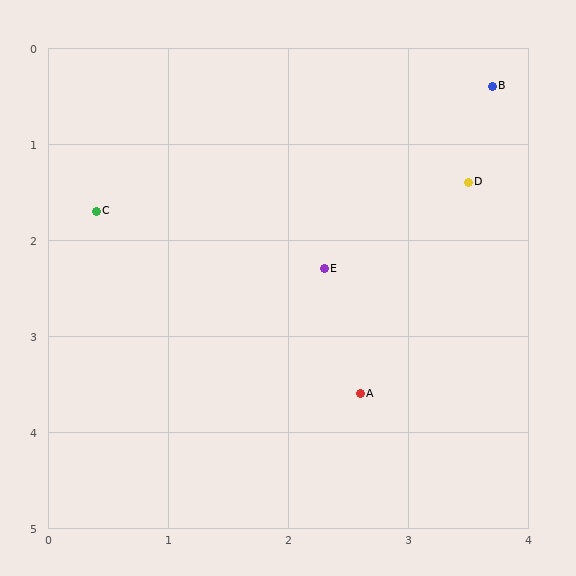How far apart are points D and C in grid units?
Points D and C are about 3.1 grid units apart.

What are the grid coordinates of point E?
Point E is at approximately (2.3, 2.3).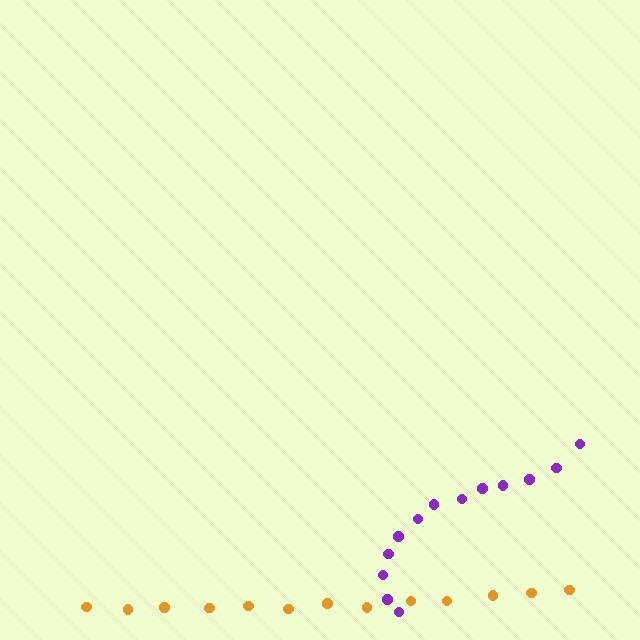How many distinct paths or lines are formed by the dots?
There are 2 distinct paths.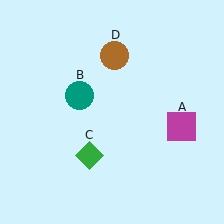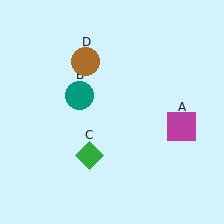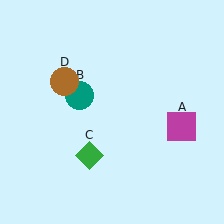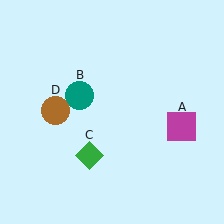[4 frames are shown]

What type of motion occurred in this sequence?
The brown circle (object D) rotated counterclockwise around the center of the scene.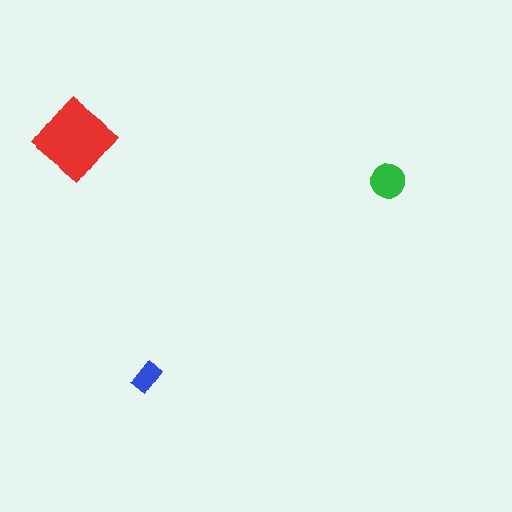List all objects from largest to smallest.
The red diamond, the green circle, the blue rectangle.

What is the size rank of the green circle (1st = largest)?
2nd.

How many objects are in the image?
There are 3 objects in the image.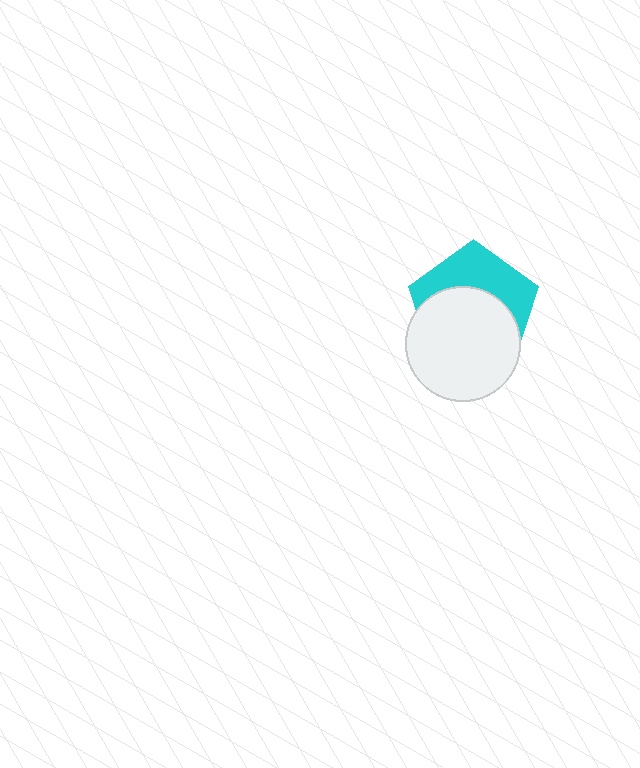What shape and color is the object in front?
The object in front is a white circle.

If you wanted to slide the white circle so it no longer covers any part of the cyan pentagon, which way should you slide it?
Slide it down — that is the most direct way to separate the two shapes.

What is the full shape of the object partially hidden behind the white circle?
The partially hidden object is a cyan pentagon.